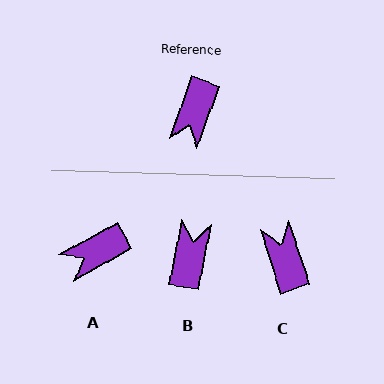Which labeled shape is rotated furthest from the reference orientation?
B, about 170 degrees away.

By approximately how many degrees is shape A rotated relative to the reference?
Approximately 41 degrees clockwise.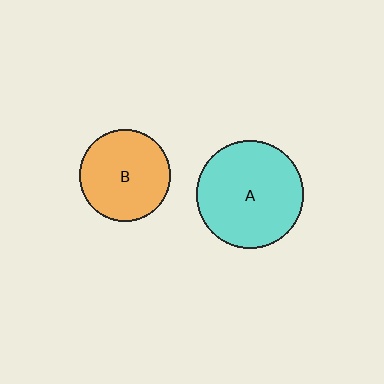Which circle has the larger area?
Circle A (cyan).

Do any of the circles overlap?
No, none of the circles overlap.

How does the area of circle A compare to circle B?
Approximately 1.4 times.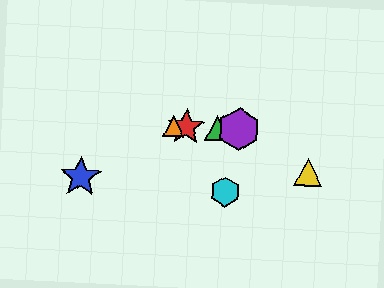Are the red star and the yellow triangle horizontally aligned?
No, the red star is at y≈127 and the yellow triangle is at y≈172.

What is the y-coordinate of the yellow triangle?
The yellow triangle is at y≈172.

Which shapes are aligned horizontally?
The red star, the green triangle, the purple hexagon, the orange triangle are aligned horizontally.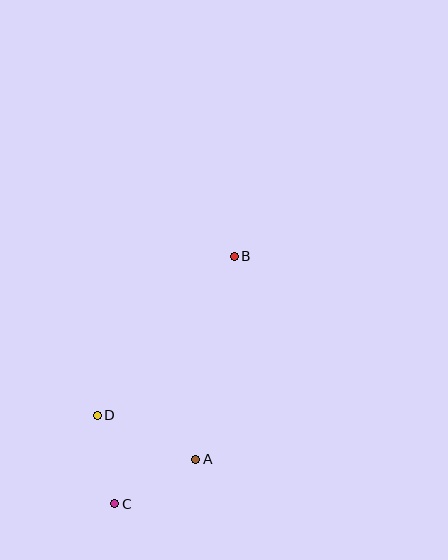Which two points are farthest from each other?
Points B and C are farthest from each other.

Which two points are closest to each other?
Points C and D are closest to each other.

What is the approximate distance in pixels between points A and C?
The distance between A and C is approximately 93 pixels.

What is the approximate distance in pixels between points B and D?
The distance between B and D is approximately 210 pixels.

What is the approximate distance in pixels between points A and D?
The distance between A and D is approximately 108 pixels.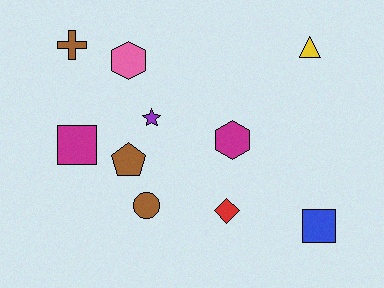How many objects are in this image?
There are 10 objects.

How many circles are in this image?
There is 1 circle.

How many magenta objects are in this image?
There are 2 magenta objects.